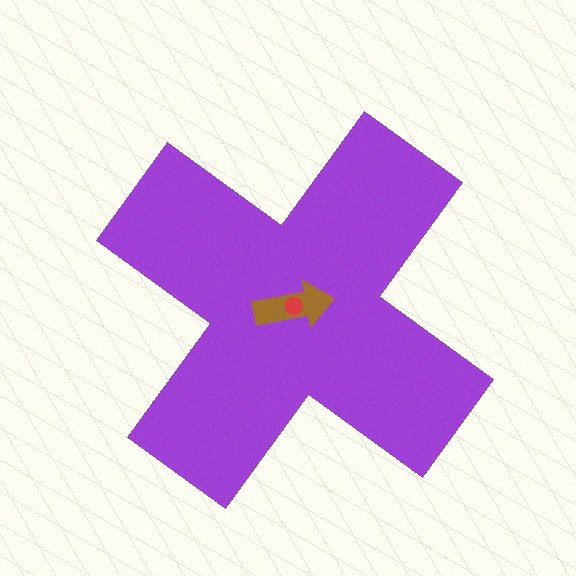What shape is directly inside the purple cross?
The brown arrow.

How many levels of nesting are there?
3.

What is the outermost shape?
The purple cross.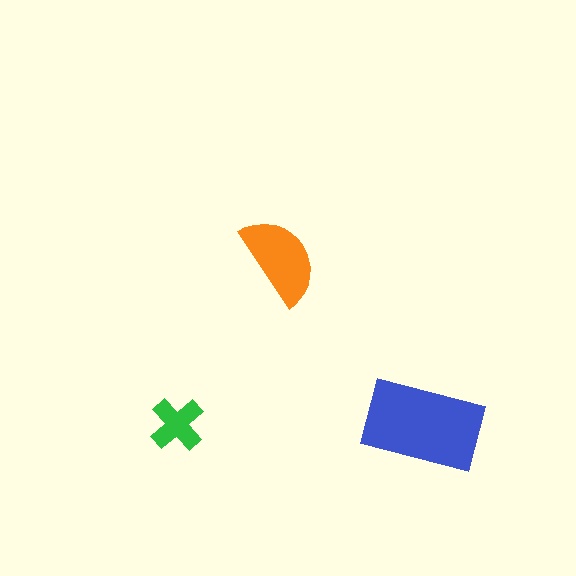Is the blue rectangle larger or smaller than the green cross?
Larger.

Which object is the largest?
The blue rectangle.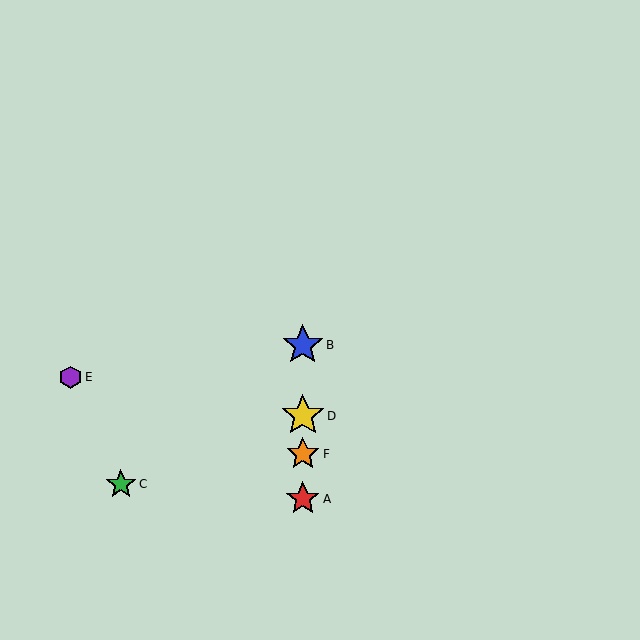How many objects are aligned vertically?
4 objects (A, B, D, F) are aligned vertically.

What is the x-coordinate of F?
Object F is at x≈303.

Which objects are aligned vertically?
Objects A, B, D, F are aligned vertically.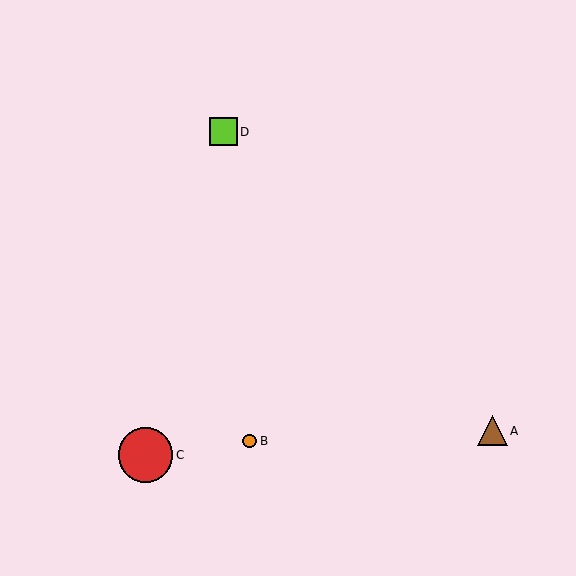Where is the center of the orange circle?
The center of the orange circle is at (250, 441).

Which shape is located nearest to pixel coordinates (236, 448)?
The orange circle (labeled B) at (250, 441) is nearest to that location.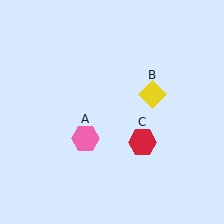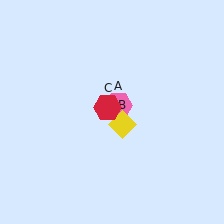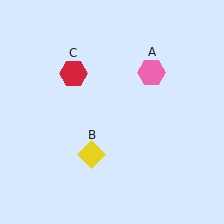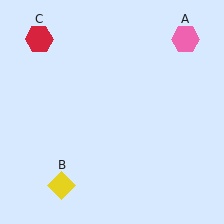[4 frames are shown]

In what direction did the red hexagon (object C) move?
The red hexagon (object C) moved up and to the left.